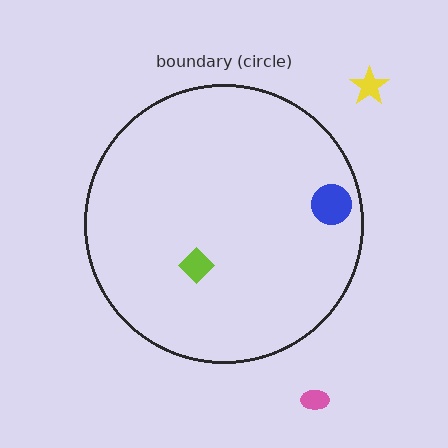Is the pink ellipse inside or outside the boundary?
Outside.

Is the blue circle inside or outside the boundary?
Inside.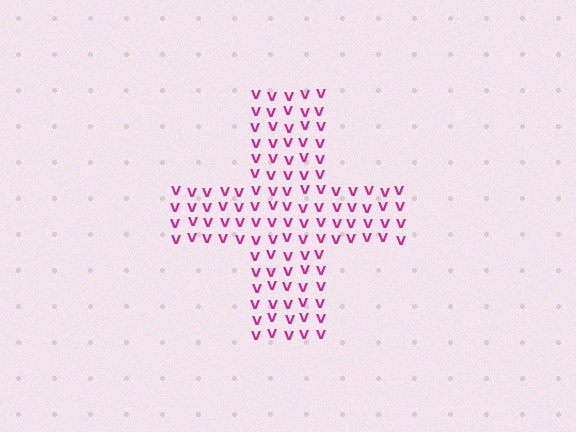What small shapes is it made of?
It is made of small letter V's.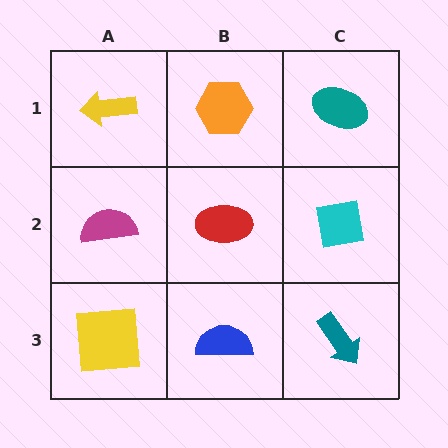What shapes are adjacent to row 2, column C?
A teal ellipse (row 1, column C), a teal arrow (row 3, column C), a red ellipse (row 2, column B).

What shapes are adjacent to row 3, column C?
A cyan square (row 2, column C), a blue semicircle (row 3, column B).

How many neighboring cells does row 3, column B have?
3.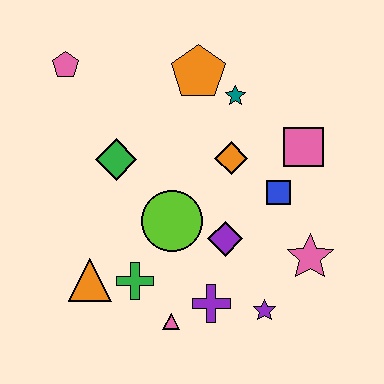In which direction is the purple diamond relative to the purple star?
The purple diamond is above the purple star.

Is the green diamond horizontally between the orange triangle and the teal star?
Yes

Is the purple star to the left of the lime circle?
No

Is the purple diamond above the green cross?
Yes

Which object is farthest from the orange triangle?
The pink square is farthest from the orange triangle.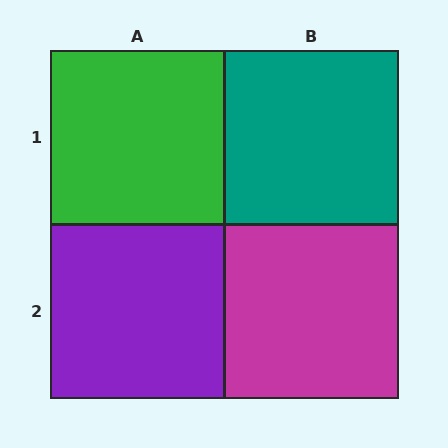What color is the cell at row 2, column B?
Magenta.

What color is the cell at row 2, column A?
Purple.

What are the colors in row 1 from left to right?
Green, teal.